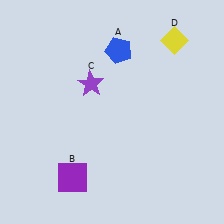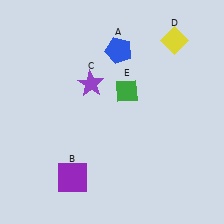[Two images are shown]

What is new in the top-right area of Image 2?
A green diamond (E) was added in the top-right area of Image 2.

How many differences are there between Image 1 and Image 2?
There is 1 difference between the two images.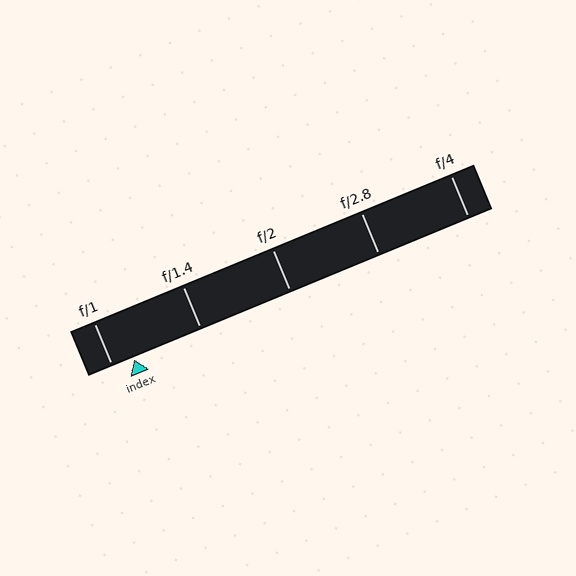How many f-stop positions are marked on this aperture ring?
There are 5 f-stop positions marked.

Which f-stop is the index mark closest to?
The index mark is closest to f/1.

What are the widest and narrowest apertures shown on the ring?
The widest aperture shown is f/1 and the narrowest is f/4.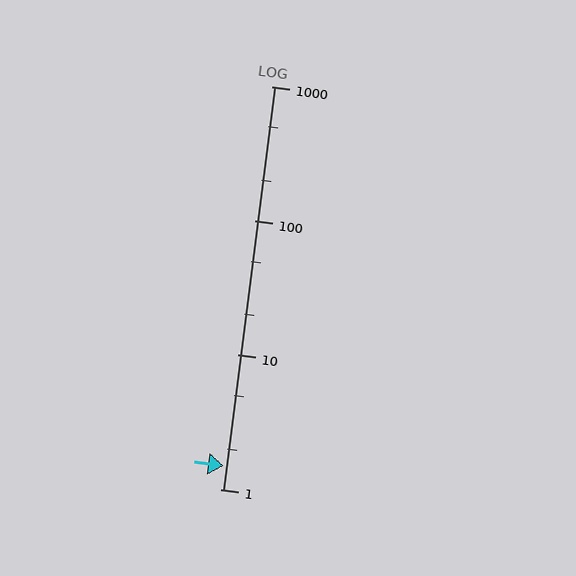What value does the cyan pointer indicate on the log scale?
The pointer indicates approximately 1.5.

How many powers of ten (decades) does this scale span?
The scale spans 3 decades, from 1 to 1000.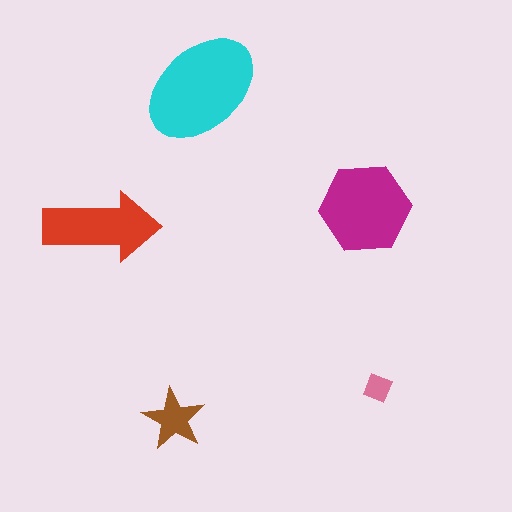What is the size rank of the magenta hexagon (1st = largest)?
2nd.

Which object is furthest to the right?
The pink diamond is rightmost.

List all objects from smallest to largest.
The pink diamond, the brown star, the red arrow, the magenta hexagon, the cyan ellipse.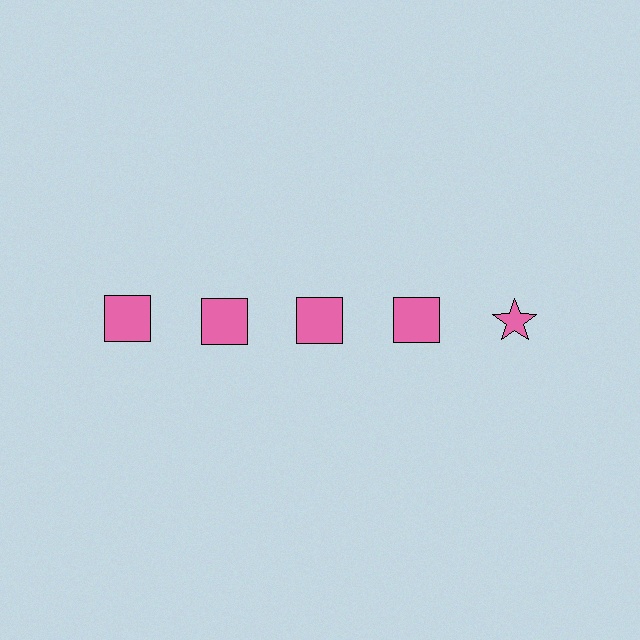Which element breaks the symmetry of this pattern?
The pink star in the top row, rightmost column breaks the symmetry. All other shapes are pink squares.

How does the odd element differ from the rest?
It has a different shape: star instead of square.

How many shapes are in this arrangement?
There are 5 shapes arranged in a grid pattern.